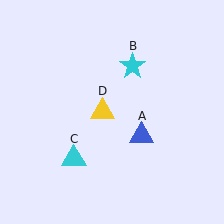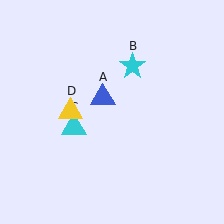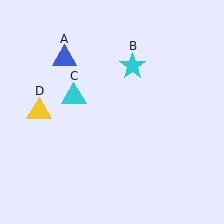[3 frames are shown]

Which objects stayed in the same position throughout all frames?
Cyan star (object B) remained stationary.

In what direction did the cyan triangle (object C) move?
The cyan triangle (object C) moved up.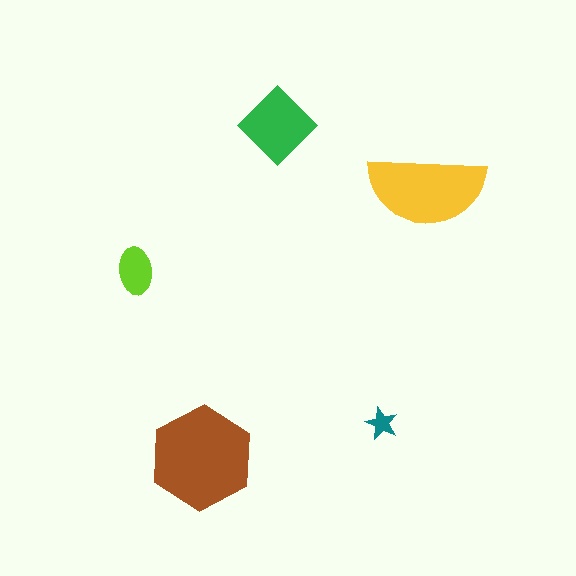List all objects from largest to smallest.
The brown hexagon, the yellow semicircle, the green diamond, the lime ellipse, the teal star.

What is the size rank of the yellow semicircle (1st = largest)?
2nd.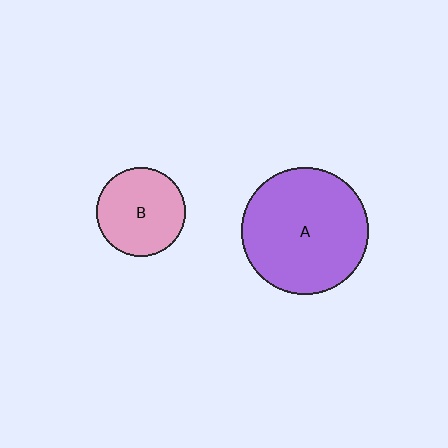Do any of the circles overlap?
No, none of the circles overlap.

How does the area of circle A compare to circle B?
Approximately 2.0 times.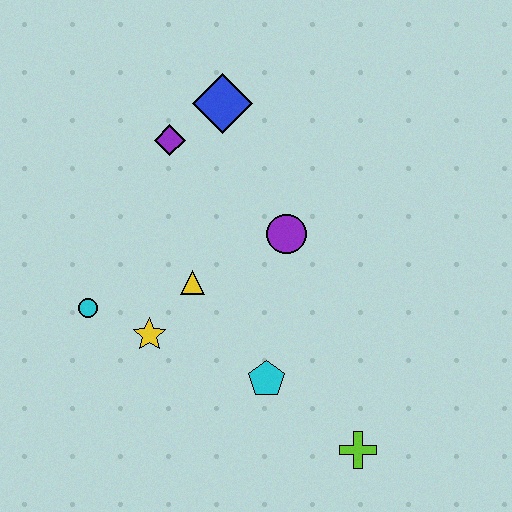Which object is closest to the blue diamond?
The purple diamond is closest to the blue diamond.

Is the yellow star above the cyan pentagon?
Yes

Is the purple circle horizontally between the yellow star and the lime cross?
Yes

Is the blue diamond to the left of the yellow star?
No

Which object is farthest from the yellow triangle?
The lime cross is farthest from the yellow triangle.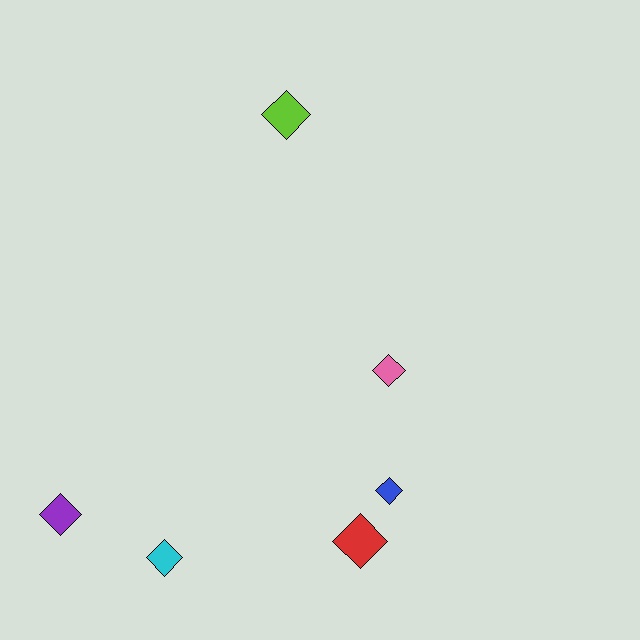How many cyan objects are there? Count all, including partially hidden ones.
There is 1 cyan object.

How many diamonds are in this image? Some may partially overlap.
There are 6 diamonds.